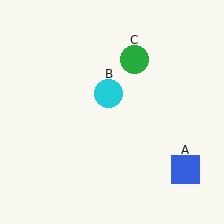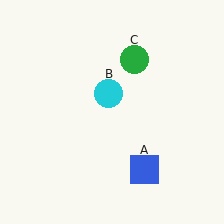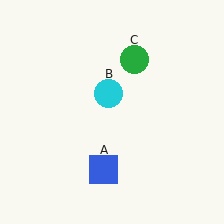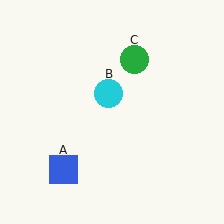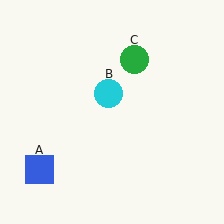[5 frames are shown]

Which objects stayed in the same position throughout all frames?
Cyan circle (object B) and green circle (object C) remained stationary.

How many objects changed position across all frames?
1 object changed position: blue square (object A).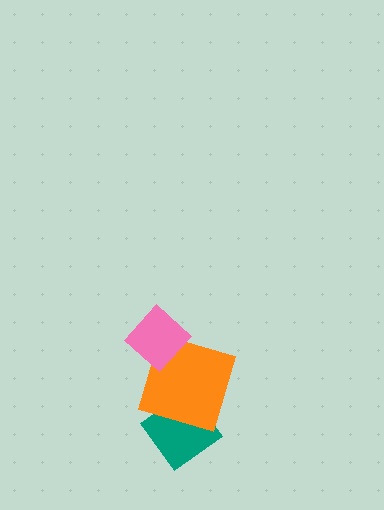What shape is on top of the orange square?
The pink diamond is on top of the orange square.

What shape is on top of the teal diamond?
The orange square is on top of the teal diamond.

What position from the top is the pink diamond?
The pink diamond is 1st from the top.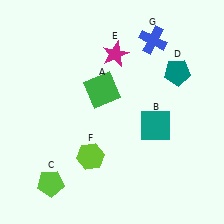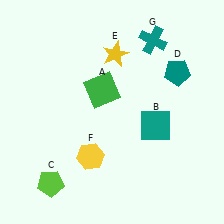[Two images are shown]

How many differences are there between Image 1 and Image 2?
There are 3 differences between the two images.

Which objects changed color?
E changed from magenta to yellow. F changed from lime to yellow. G changed from blue to teal.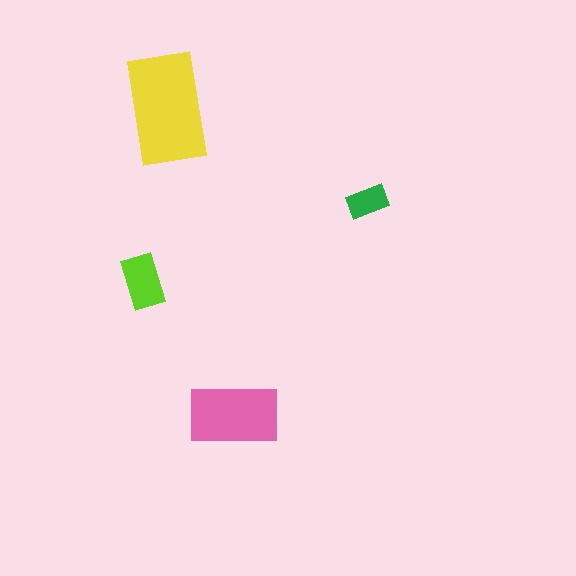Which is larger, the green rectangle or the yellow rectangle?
The yellow one.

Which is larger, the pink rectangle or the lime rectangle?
The pink one.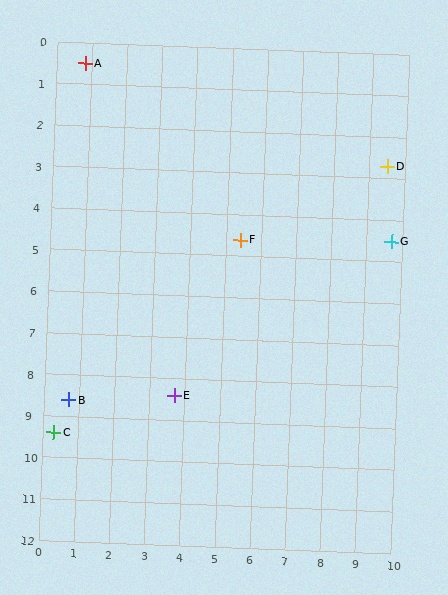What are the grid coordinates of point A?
Point A is at approximately (0.8, 0.5).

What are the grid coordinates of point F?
Point F is at approximately (5.4, 4.6).